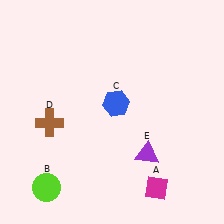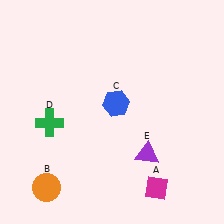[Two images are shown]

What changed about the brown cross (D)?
In Image 1, D is brown. In Image 2, it changed to green.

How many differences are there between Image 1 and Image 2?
There are 2 differences between the two images.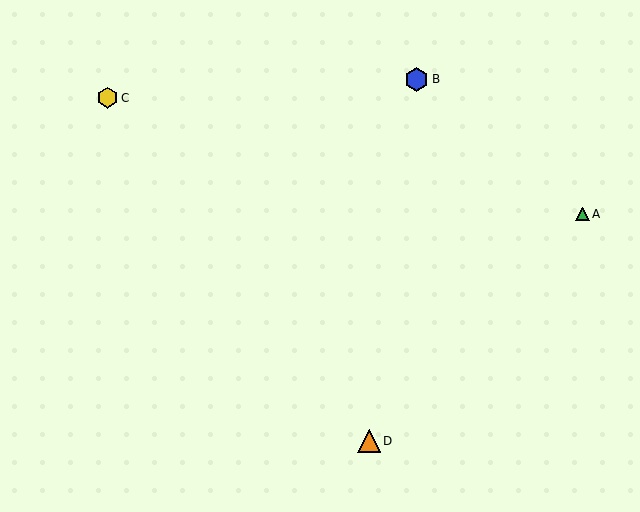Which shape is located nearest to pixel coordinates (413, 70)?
The blue hexagon (labeled B) at (417, 79) is nearest to that location.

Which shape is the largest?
The blue hexagon (labeled B) is the largest.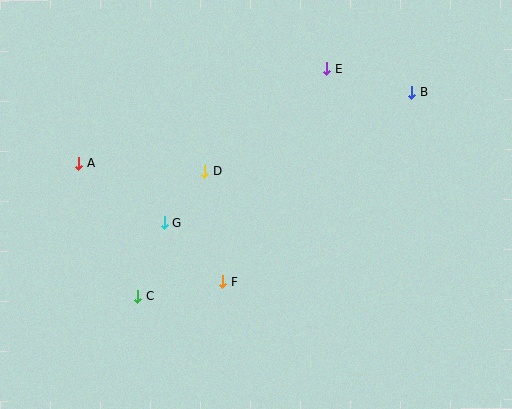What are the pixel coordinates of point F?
Point F is at (223, 282).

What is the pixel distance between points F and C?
The distance between F and C is 86 pixels.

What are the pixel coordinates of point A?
Point A is at (79, 164).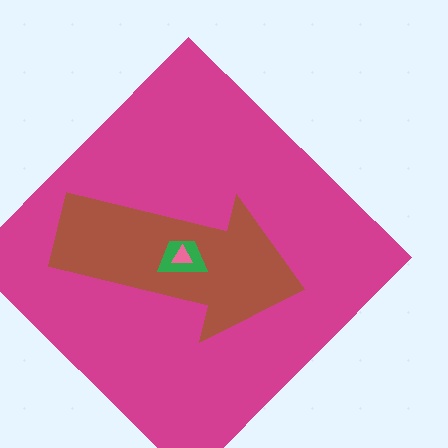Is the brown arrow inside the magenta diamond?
Yes.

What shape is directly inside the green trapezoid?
The pink triangle.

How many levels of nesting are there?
4.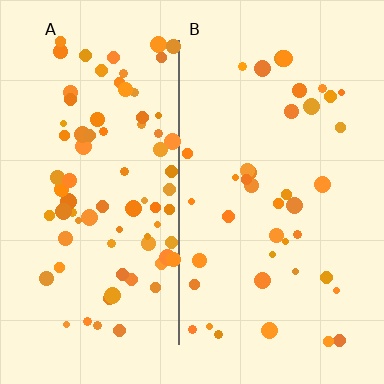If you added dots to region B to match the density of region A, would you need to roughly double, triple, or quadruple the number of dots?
Approximately double.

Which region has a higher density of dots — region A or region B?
A (the left).